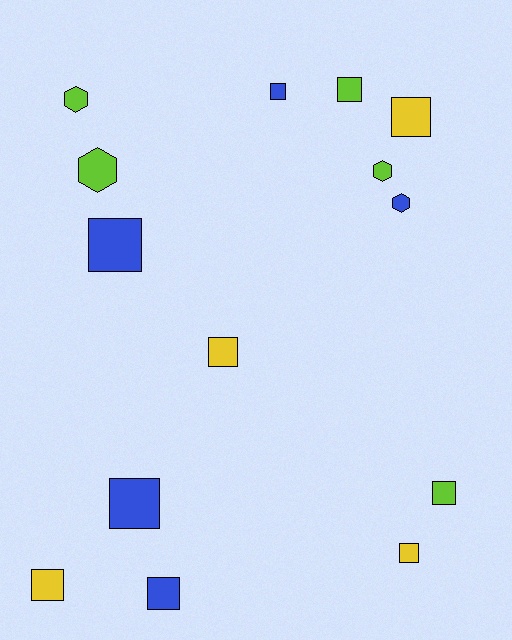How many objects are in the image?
There are 14 objects.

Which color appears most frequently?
Blue, with 5 objects.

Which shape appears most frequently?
Square, with 10 objects.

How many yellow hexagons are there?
There are no yellow hexagons.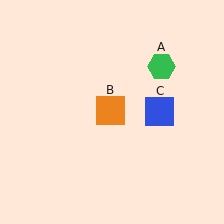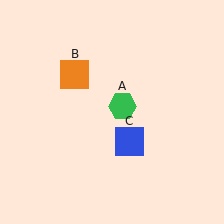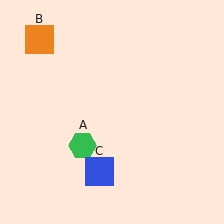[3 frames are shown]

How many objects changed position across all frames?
3 objects changed position: green hexagon (object A), orange square (object B), blue square (object C).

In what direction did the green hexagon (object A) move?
The green hexagon (object A) moved down and to the left.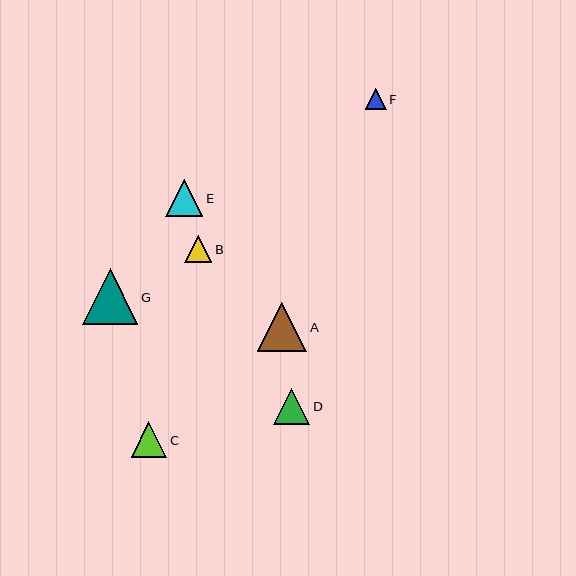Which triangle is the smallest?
Triangle F is the smallest with a size of approximately 21 pixels.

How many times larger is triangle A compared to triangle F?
Triangle A is approximately 2.4 times the size of triangle F.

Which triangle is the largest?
Triangle G is the largest with a size of approximately 56 pixels.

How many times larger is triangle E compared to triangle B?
Triangle E is approximately 1.4 times the size of triangle B.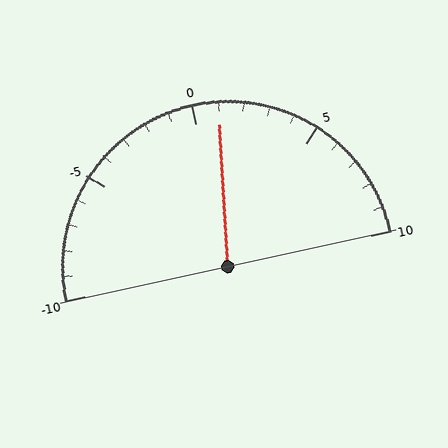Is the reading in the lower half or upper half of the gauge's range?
The reading is in the upper half of the range (-10 to 10).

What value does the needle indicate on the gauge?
The needle indicates approximately 1.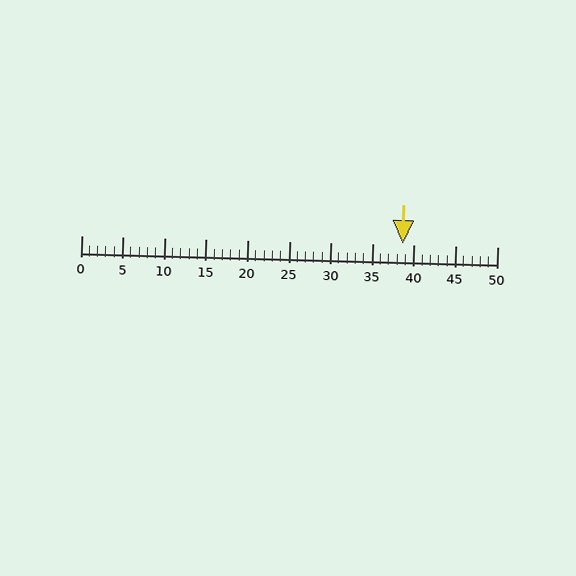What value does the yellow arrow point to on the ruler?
The yellow arrow points to approximately 39.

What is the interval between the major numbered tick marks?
The major tick marks are spaced 5 units apart.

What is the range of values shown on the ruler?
The ruler shows values from 0 to 50.